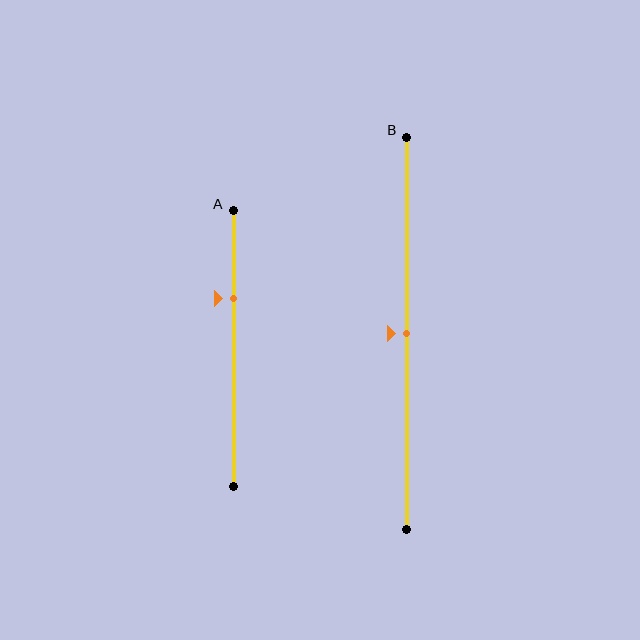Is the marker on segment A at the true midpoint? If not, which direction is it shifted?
No, the marker on segment A is shifted upward by about 18% of the segment length.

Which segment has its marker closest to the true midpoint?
Segment B has its marker closest to the true midpoint.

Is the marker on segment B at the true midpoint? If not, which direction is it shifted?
Yes, the marker on segment B is at the true midpoint.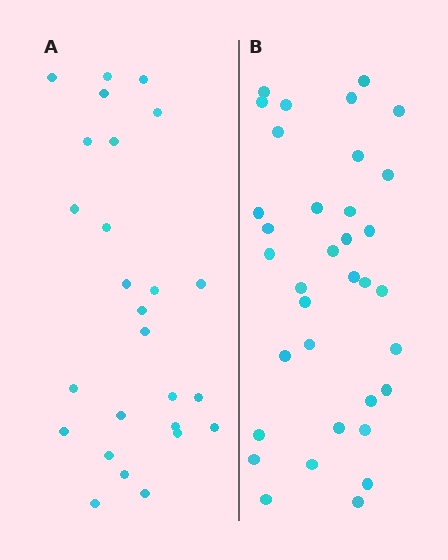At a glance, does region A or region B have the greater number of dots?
Region B (the right region) has more dots.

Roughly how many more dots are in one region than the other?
Region B has roughly 8 or so more dots than region A.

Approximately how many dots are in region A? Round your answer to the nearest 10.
About 30 dots. (The exact count is 26, which rounds to 30.)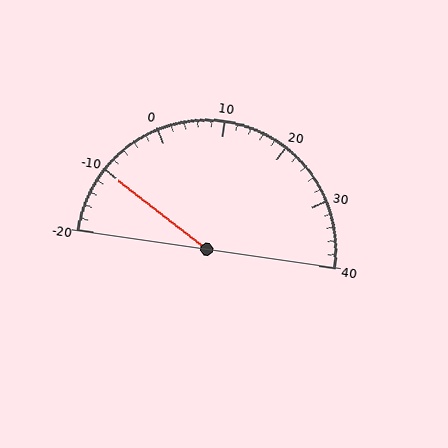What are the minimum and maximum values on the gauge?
The gauge ranges from -20 to 40.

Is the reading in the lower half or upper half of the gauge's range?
The reading is in the lower half of the range (-20 to 40).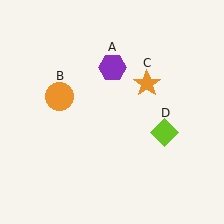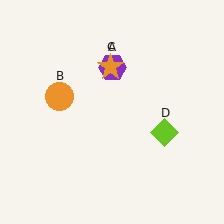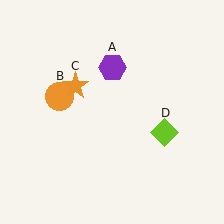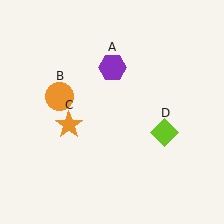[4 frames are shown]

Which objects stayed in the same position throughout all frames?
Purple hexagon (object A) and orange circle (object B) and lime diamond (object D) remained stationary.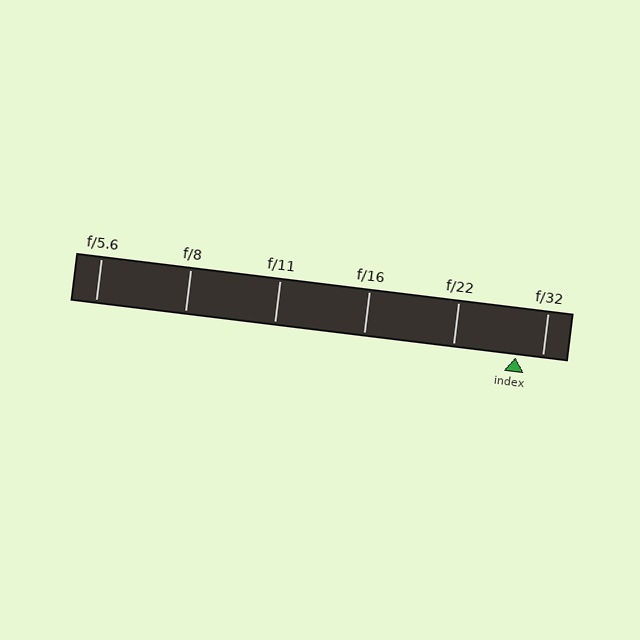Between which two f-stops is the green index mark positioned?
The index mark is between f/22 and f/32.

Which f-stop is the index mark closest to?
The index mark is closest to f/32.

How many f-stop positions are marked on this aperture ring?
There are 6 f-stop positions marked.